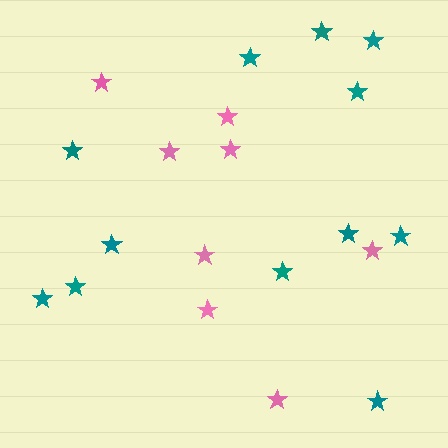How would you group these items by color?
There are 2 groups: one group of teal stars (12) and one group of pink stars (8).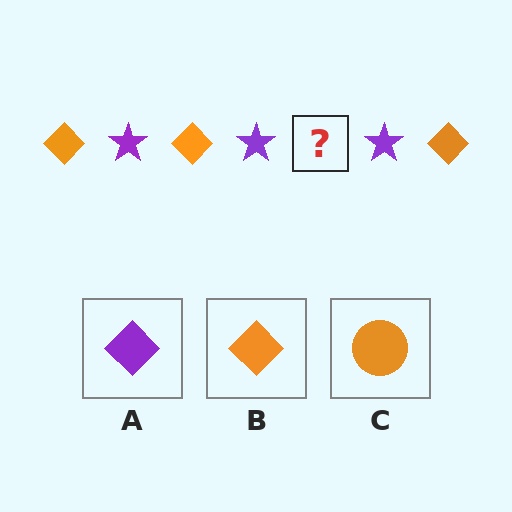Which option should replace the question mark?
Option B.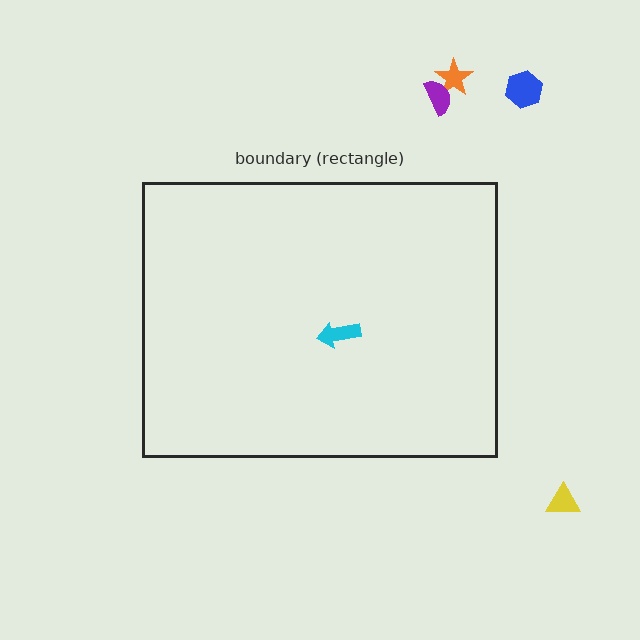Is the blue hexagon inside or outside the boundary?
Outside.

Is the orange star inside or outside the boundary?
Outside.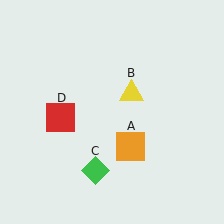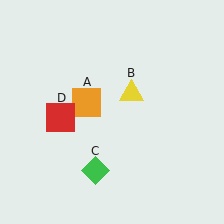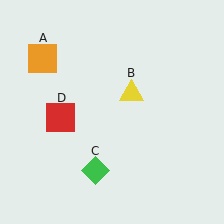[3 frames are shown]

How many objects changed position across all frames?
1 object changed position: orange square (object A).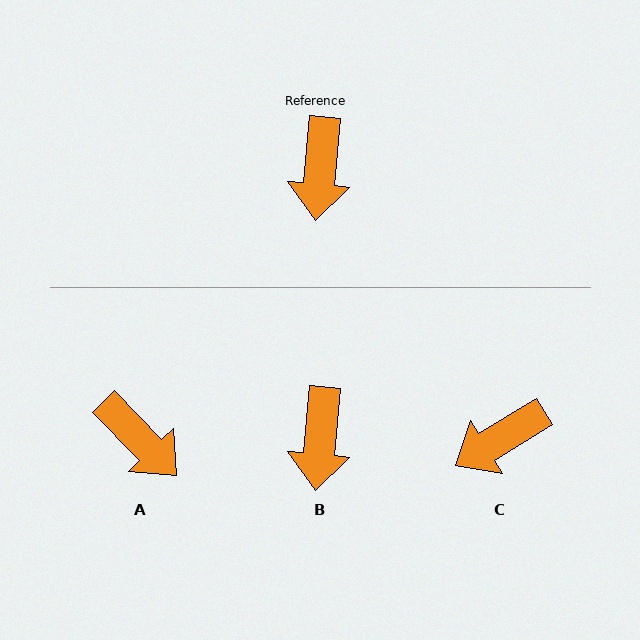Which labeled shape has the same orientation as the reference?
B.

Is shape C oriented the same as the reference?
No, it is off by about 53 degrees.